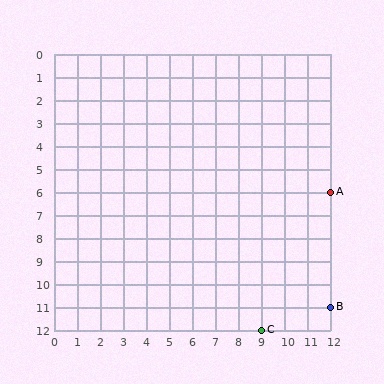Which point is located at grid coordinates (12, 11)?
Point B is at (12, 11).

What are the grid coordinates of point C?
Point C is at grid coordinates (9, 12).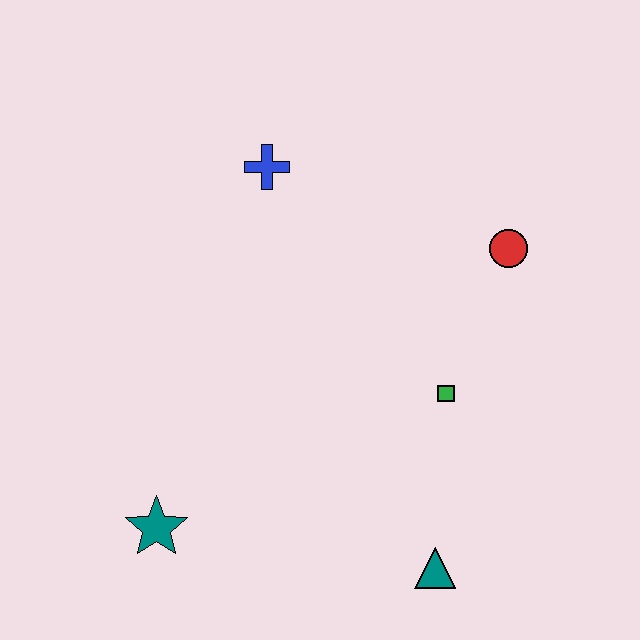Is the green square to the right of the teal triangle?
Yes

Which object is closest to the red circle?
The green square is closest to the red circle.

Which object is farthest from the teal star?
The red circle is farthest from the teal star.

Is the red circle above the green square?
Yes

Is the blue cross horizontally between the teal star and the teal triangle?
Yes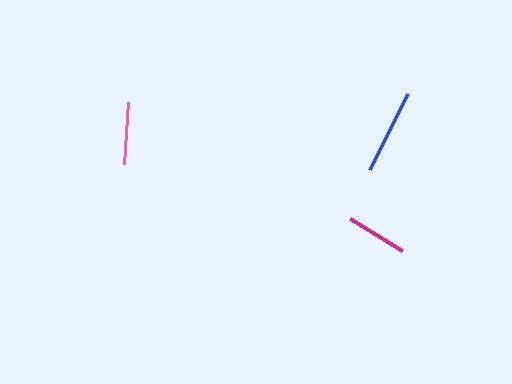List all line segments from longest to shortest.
From longest to shortest: blue, pink, magenta.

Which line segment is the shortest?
The magenta line is the shortest at approximately 61 pixels.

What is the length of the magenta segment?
The magenta segment is approximately 61 pixels long.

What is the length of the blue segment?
The blue segment is approximately 85 pixels long.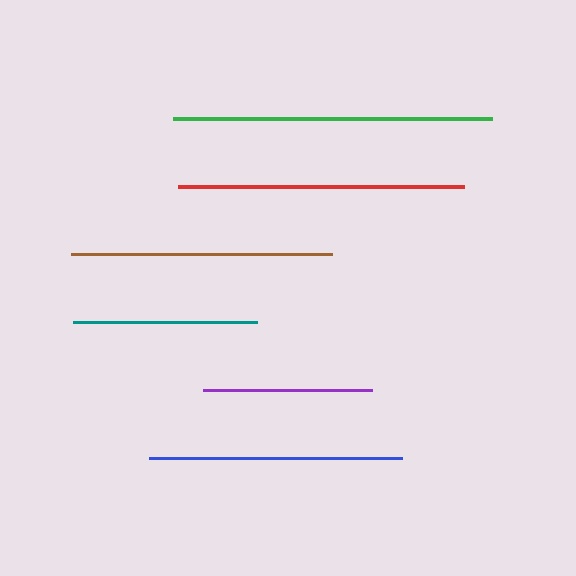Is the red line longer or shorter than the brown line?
The red line is longer than the brown line.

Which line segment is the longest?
The green line is the longest at approximately 319 pixels.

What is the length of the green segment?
The green segment is approximately 319 pixels long.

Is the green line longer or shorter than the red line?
The green line is longer than the red line.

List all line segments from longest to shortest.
From longest to shortest: green, red, brown, blue, teal, purple.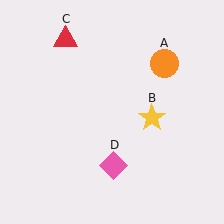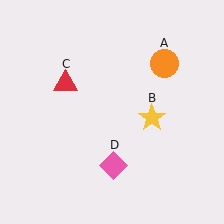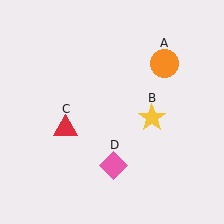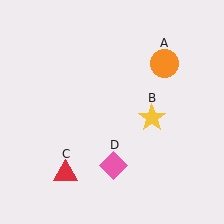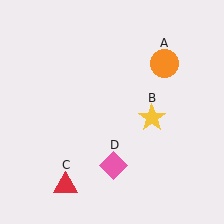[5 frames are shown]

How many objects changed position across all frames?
1 object changed position: red triangle (object C).